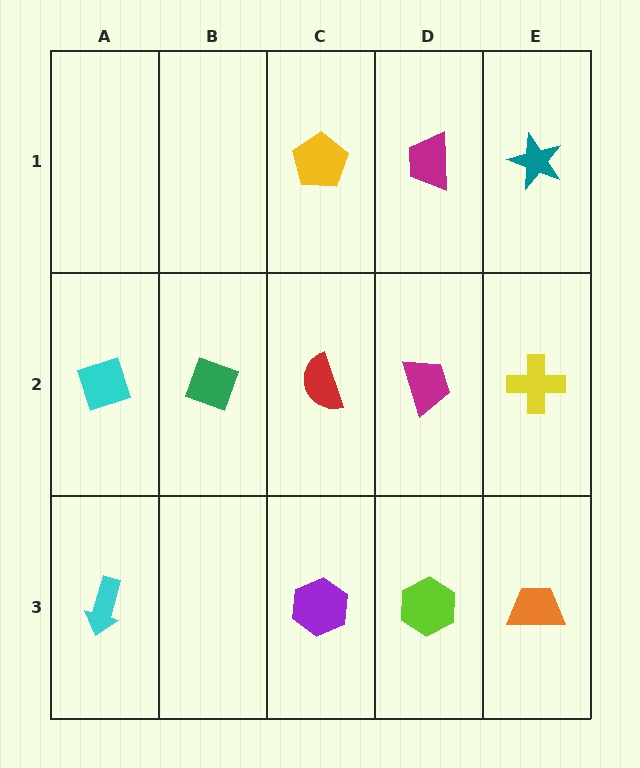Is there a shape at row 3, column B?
No, that cell is empty.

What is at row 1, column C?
A yellow pentagon.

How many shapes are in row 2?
5 shapes.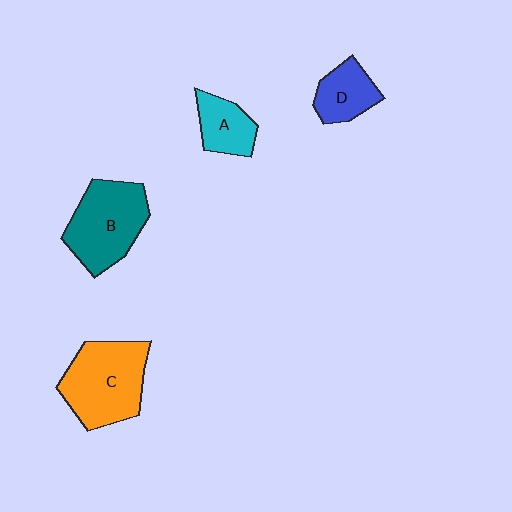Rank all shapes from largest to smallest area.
From largest to smallest: C (orange), B (teal), D (blue), A (cyan).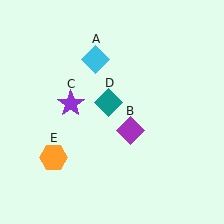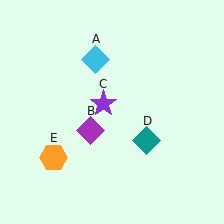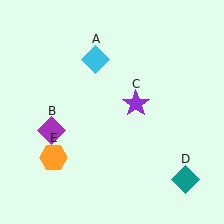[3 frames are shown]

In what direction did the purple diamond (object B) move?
The purple diamond (object B) moved left.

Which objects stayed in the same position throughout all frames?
Cyan diamond (object A) and orange hexagon (object E) remained stationary.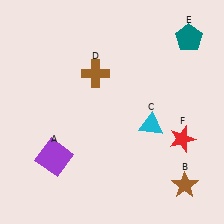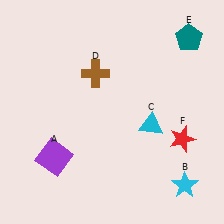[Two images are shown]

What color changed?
The star (B) changed from brown in Image 1 to cyan in Image 2.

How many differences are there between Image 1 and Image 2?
There is 1 difference between the two images.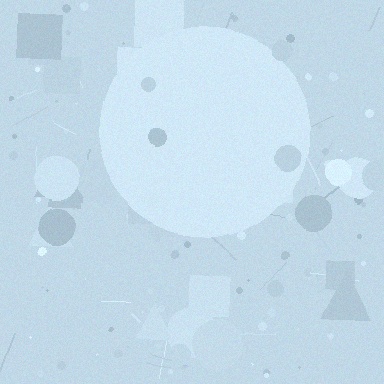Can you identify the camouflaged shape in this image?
The camouflaged shape is a circle.